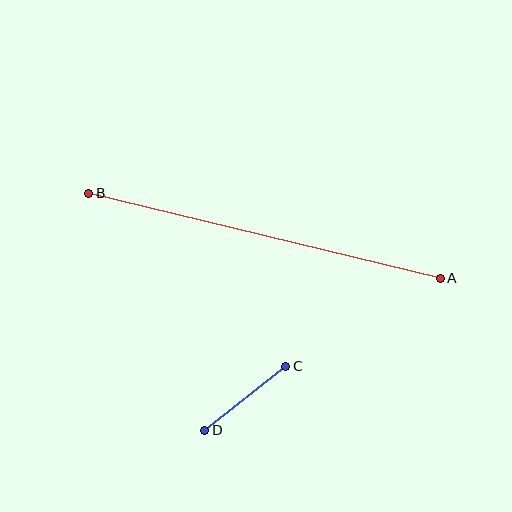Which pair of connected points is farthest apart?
Points A and B are farthest apart.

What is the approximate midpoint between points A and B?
The midpoint is at approximately (265, 236) pixels.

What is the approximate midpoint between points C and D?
The midpoint is at approximately (245, 398) pixels.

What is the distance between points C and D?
The distance is approximately 103 pixels.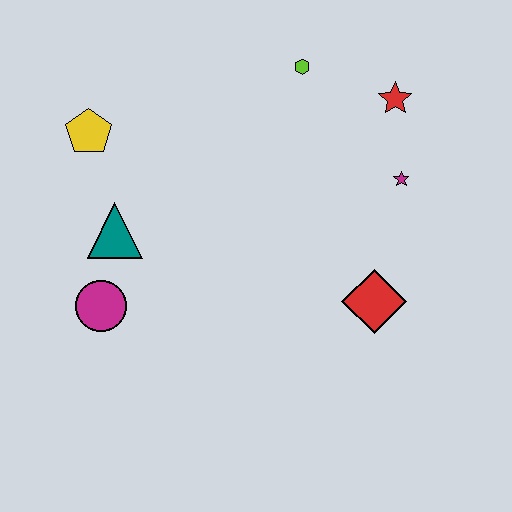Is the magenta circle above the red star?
No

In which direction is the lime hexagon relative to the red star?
The lime hexagon is to the left of the red star.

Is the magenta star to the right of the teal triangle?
Yes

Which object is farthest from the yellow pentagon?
The red diamond is farthest from the yellow pentagon.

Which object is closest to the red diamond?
The magenta star is closest to the red diamond.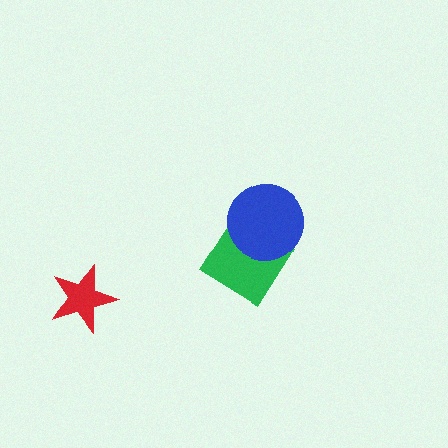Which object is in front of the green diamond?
The blue circle is in front of the green diamond.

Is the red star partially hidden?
No, no other shape covers it.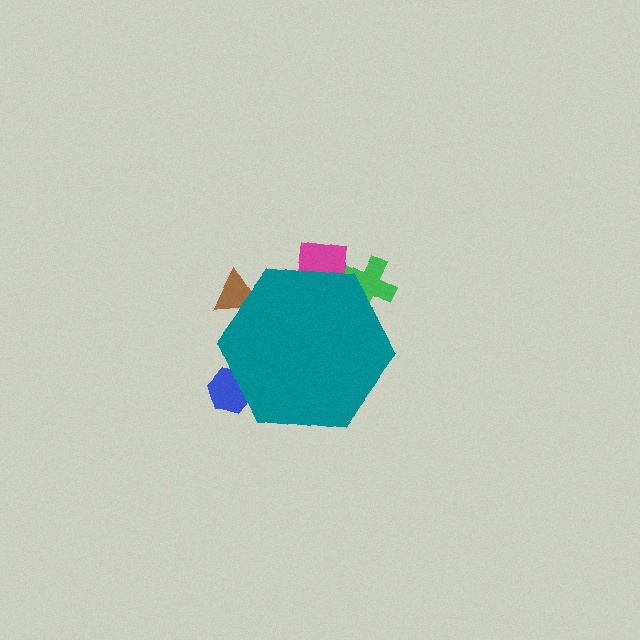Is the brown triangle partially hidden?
Yes, the brown triangle is partially hidden behind the teal hexagon.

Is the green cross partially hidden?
Yes, the green cross is partially hidden behind the teal hexagon.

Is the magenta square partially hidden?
Yes, the magenta square is partially hidden behind the teal hexagon.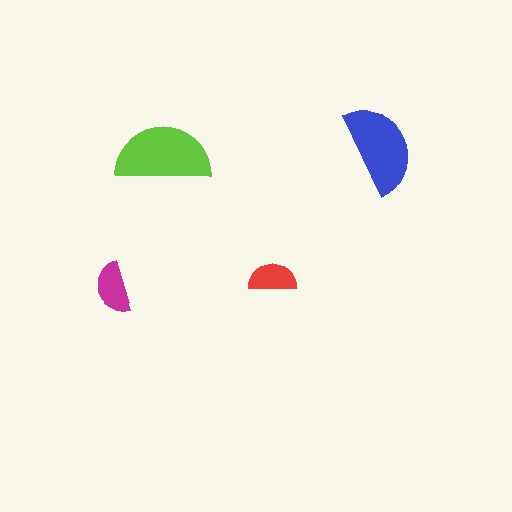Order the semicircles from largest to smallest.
the lime one, the blue one, the magenta one, the red one.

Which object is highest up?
The blue semicircle is topmost.